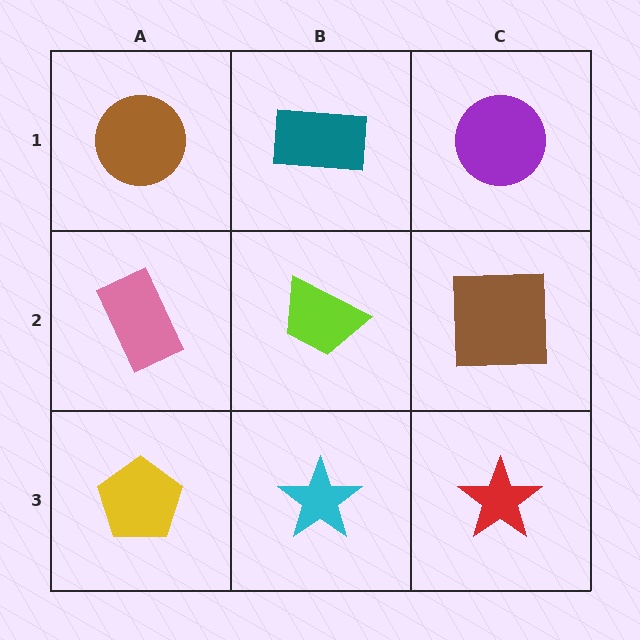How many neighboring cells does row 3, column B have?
3.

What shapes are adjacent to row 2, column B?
A teal rectangle (row 1, column B), a cyan star (row 3, column B), a pink rectangle (row 2, column A), a brown square (row 2, column C).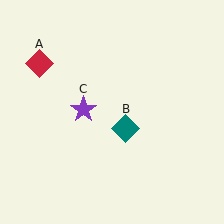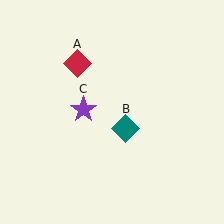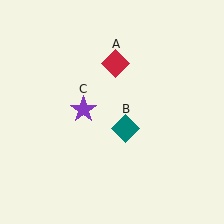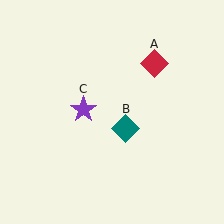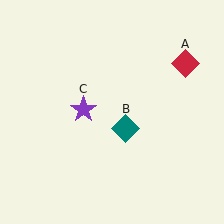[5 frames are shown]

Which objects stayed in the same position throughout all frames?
Teal diamond (object B) and purple star (object C) remained stationary.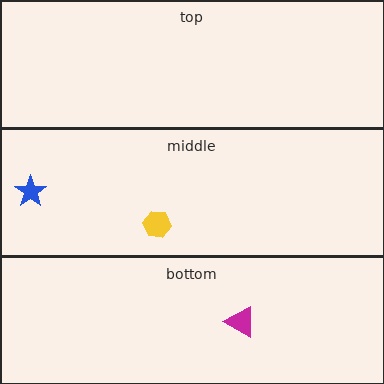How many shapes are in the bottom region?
1.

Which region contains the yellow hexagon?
The middle region.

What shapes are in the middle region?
The yellow hexagon, the blue star.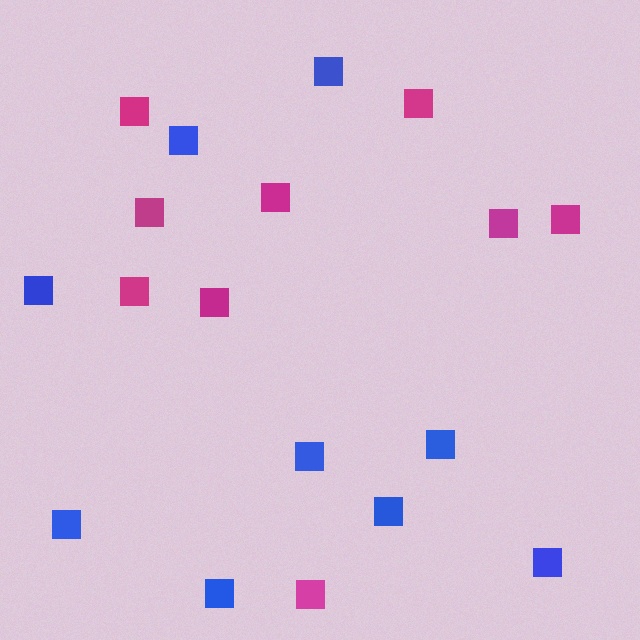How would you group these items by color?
There are 2 groups: one group of magenta squares (9) and one group of blue squares (9).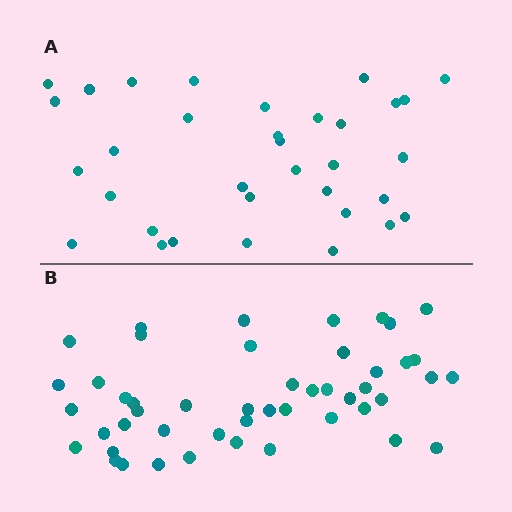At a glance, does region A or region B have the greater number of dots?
Region B (the bottom region) has more dots.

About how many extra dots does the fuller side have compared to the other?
Region B has approximately 15 more dots than region A.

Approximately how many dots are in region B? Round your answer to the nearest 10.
About 50 dots. (The exact count is 48, which rounds to 50.)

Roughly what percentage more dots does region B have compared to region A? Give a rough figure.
About 40% more.